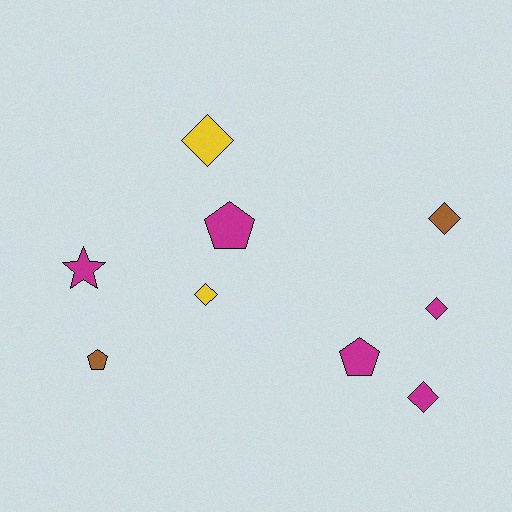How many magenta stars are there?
There is 1 magenta star.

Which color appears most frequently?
Magenta, with 5 objects.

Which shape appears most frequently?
Diamond, with 5 objects.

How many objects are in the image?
There are 9 objects.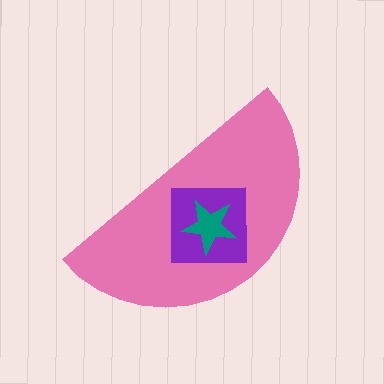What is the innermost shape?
The teal star.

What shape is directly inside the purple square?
The teal star.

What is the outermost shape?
The pink semicircle.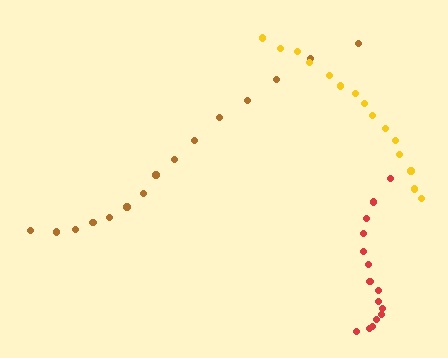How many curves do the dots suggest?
There are 3 distinct paths.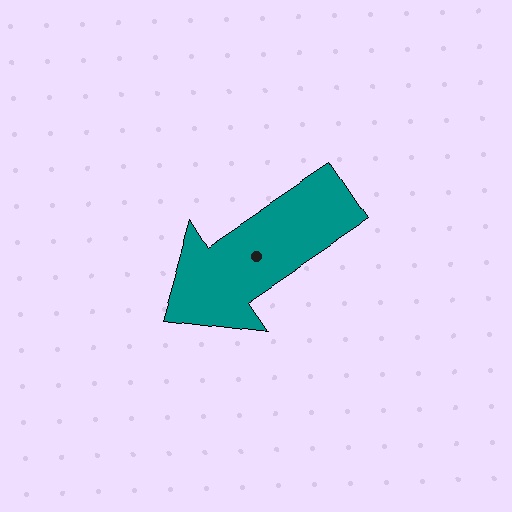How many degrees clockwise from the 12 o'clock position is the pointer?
Approximately 237 degrees.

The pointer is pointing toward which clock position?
Roughly 8 o'clock.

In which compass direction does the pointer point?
Southwest.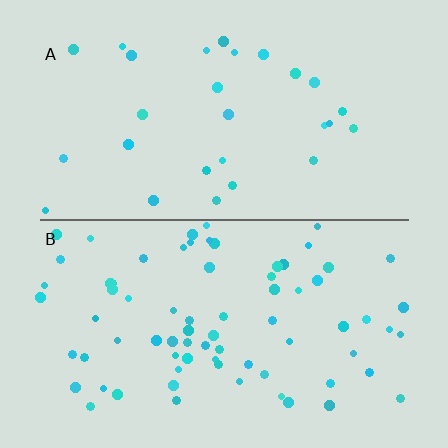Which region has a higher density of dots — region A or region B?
B (the bottom).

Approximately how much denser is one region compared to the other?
Approximately 2.6× — region B over region A.